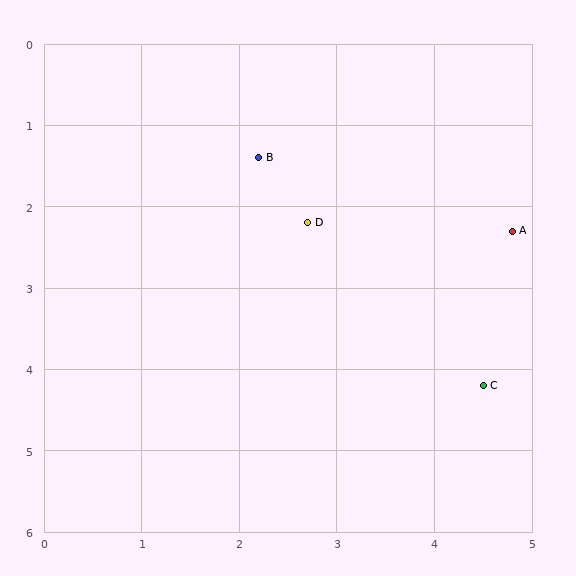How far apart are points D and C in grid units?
Points D and C are about 2.7 grid units apart.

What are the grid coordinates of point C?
Point C is at approximately (4.5, 4.2).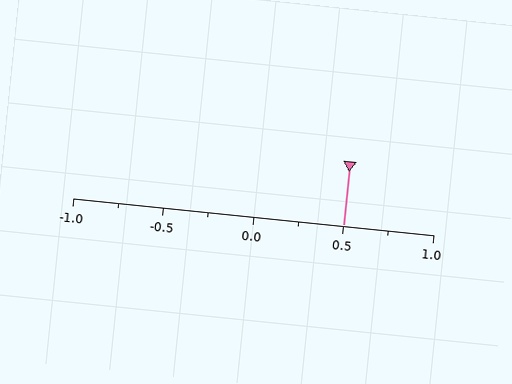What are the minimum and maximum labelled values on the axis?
The axis runs from -1.0 to 1.0.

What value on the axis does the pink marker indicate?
The marker indicates approximately 0.5.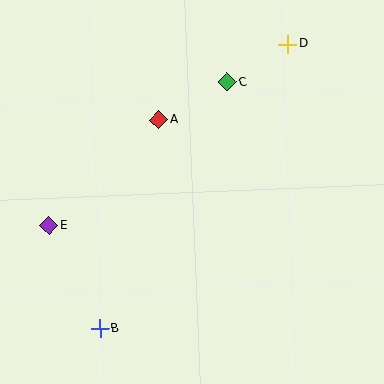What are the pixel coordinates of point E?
Point E is at (49, 225).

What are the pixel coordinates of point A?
Point A is at (159, 120).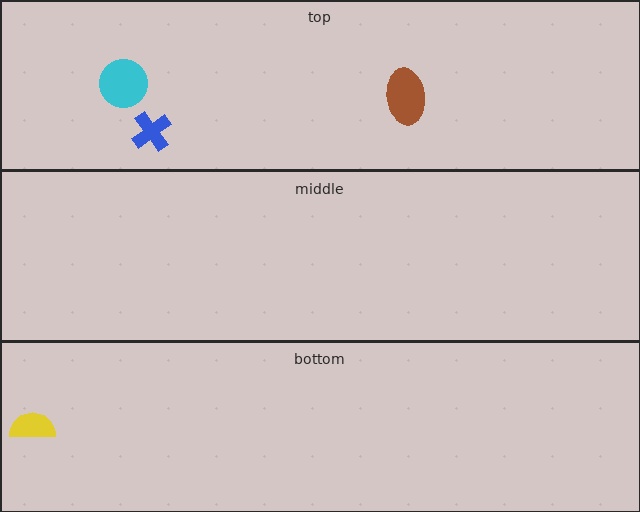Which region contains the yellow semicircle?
The bottom region.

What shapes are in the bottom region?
The yellow semicircle.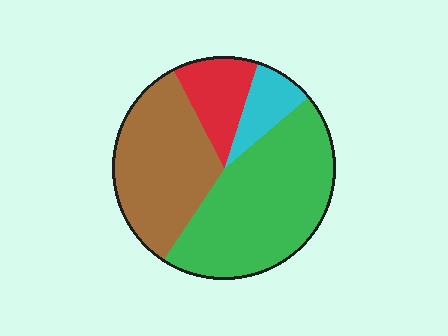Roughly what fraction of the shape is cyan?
Cyan takes up about one tenth (1/10) of the shape.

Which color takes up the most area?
Green, at roughly 45%.